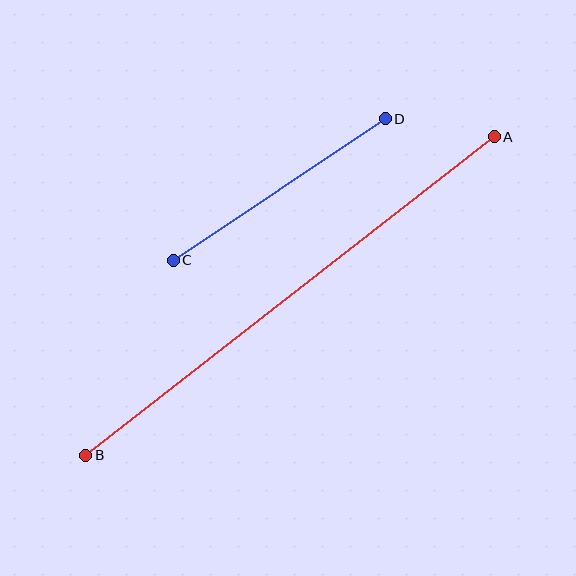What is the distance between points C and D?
The distance is approximately 255 pixels.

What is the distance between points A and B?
The distance is approximately 518 pixels.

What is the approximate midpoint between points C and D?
The midpoint is at approximately (279, 189) pixels.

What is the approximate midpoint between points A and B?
The midpoint is at approximately (290, 296) pixels.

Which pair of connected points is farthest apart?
Points A and B are farthest apart.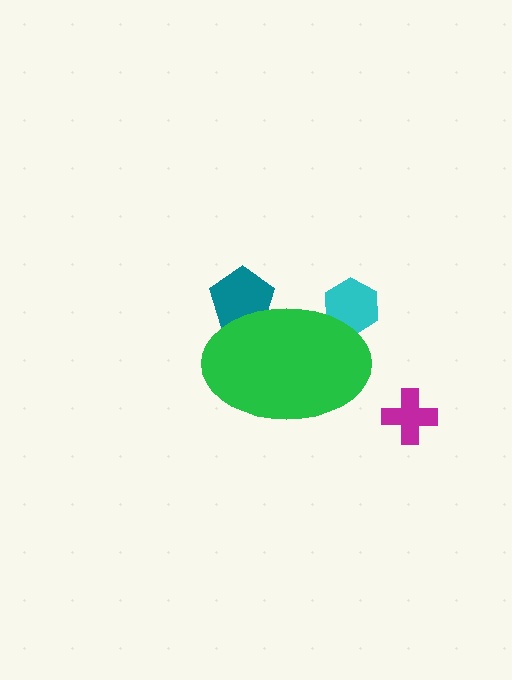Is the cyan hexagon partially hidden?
Yes, the cyan hexagon is partially hidden behind the green ellipse.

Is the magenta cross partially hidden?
No, the magenta cross is fully visible.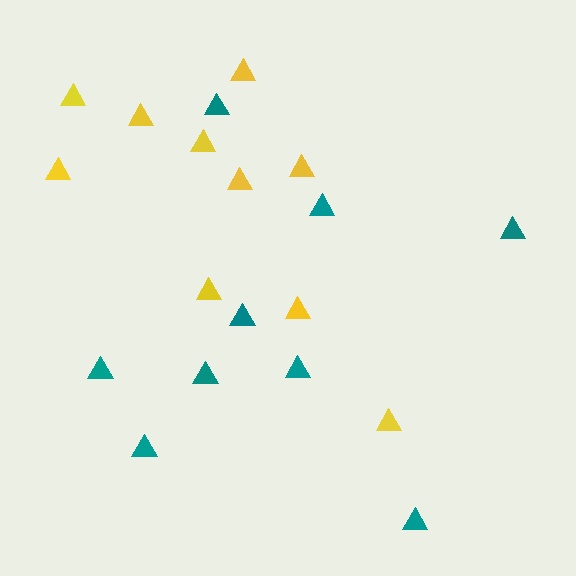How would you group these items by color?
There are 2 groups: one group of teal triangles (9) and one group of yellow triangles (10).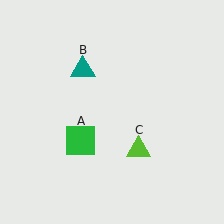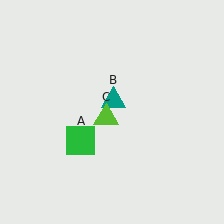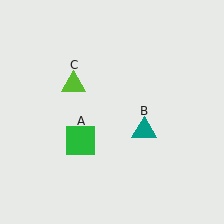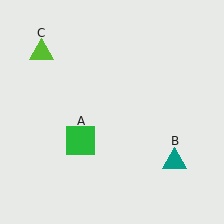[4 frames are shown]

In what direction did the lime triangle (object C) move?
The lime triangle (object C) moved up and to the left.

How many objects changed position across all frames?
2 objects changed position: teal triangle (object B), lime triangle (object C).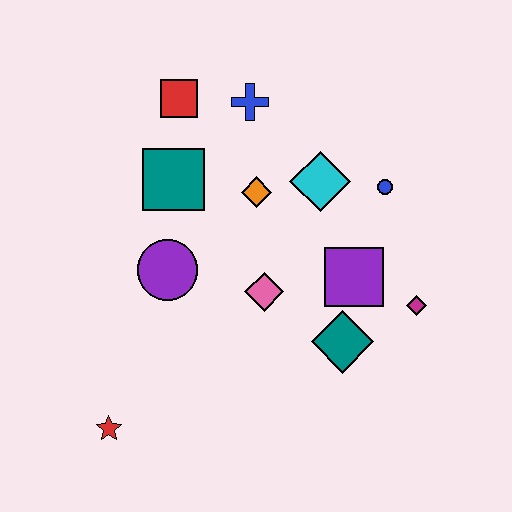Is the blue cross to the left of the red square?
No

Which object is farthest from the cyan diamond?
The red star is farthest from the cyan diamond.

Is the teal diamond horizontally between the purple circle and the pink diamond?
No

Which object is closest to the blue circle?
The cyan diamond is closest to the blue circle.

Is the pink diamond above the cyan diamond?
No